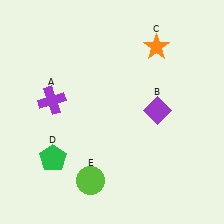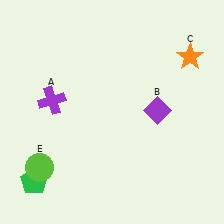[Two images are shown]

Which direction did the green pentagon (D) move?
The green pentagon (D) moved down.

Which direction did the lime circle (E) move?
The lime circle (E) moved left.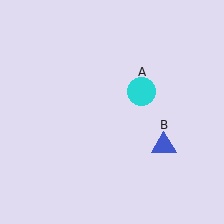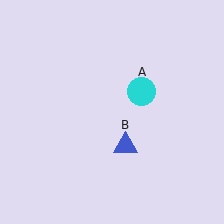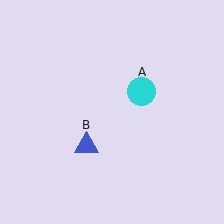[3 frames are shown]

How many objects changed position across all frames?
1 object changed position: blue triangle (object B).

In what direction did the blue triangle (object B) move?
The blue triangle (object B) moved left.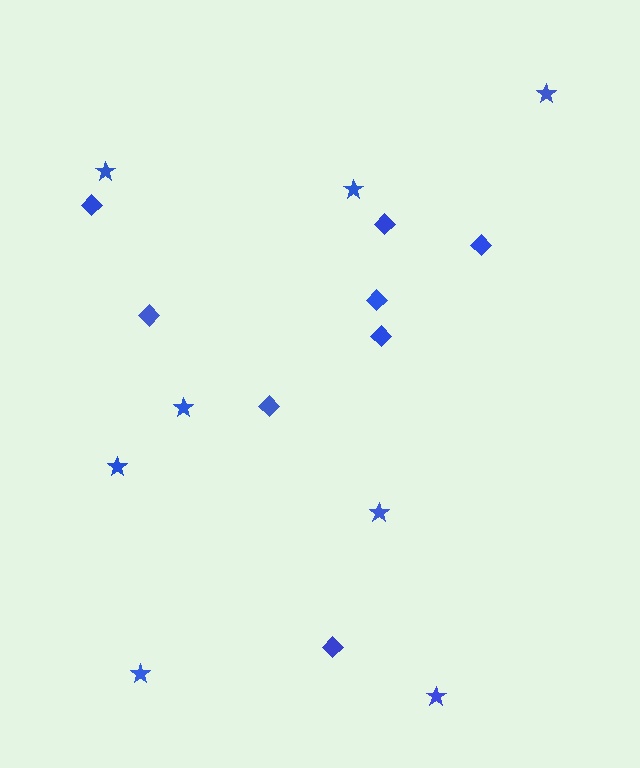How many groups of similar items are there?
There are 2 groups: one group of diamonds (8) and one group of stars (8).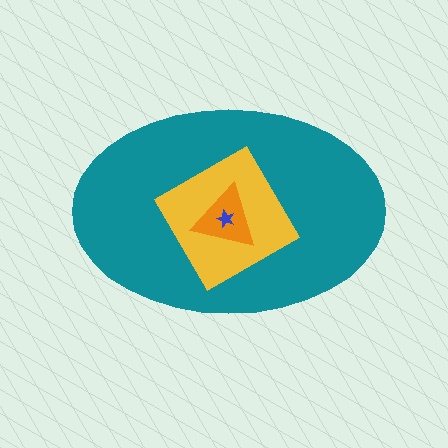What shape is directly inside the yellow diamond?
The orange triangle.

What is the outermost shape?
The teal ellipse.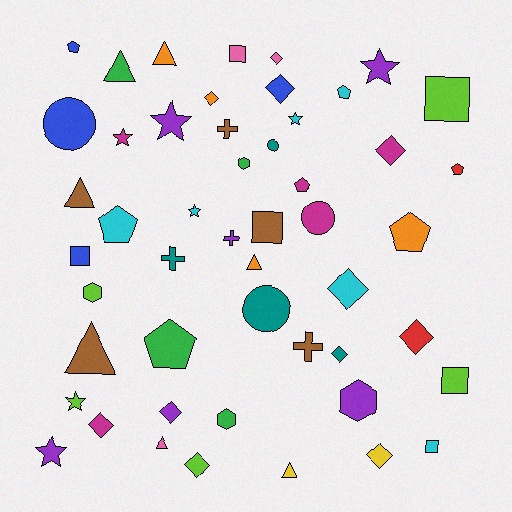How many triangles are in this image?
There are 7 triangles.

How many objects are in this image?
There are 50 objects.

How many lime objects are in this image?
There are 5 lime objects.